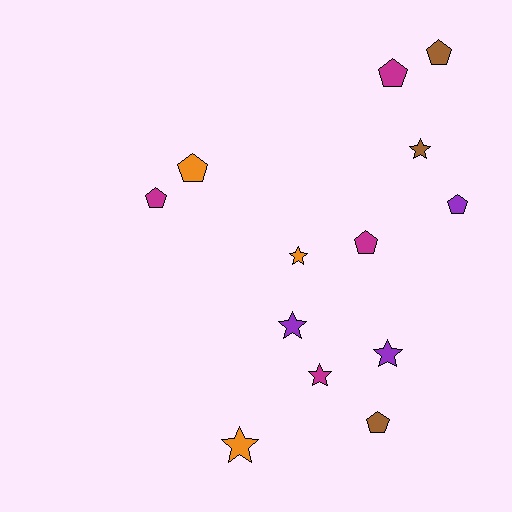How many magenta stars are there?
There is 1 magenta star.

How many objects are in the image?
There are 13 objects.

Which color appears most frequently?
Magenta, with 4 objects.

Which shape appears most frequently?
Pentagon, with 7 objects.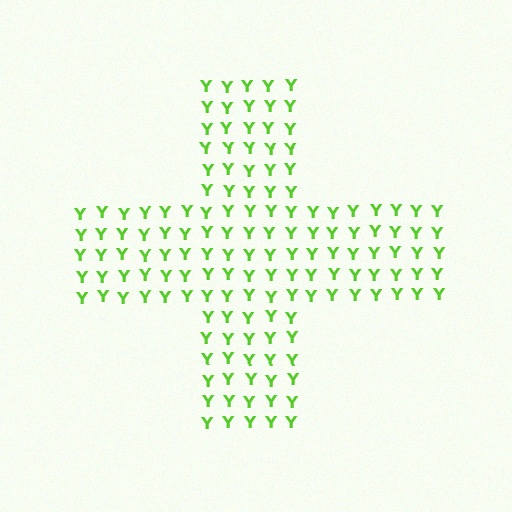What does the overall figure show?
The overall figure shows a cross.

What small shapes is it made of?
It is made of small letter Y's.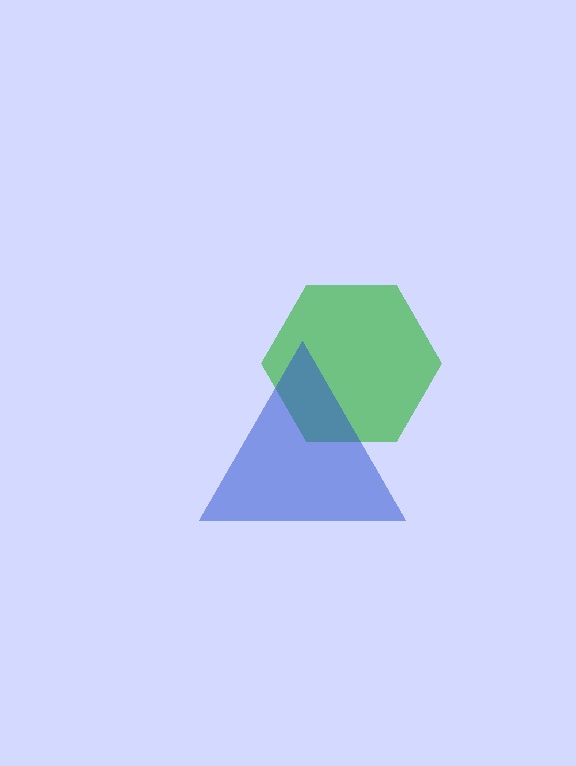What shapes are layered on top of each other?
The layered shapes are: a green hexagon, a blue triangle.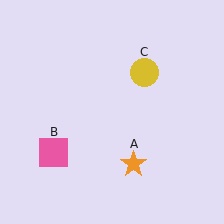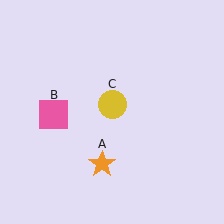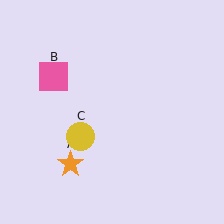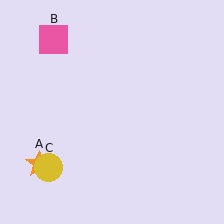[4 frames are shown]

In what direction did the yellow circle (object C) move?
The yellow circle (object C) moved down and to the left.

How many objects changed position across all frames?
3 objects changed position: orange star (object A), pink square (object B), yellow circle (object C).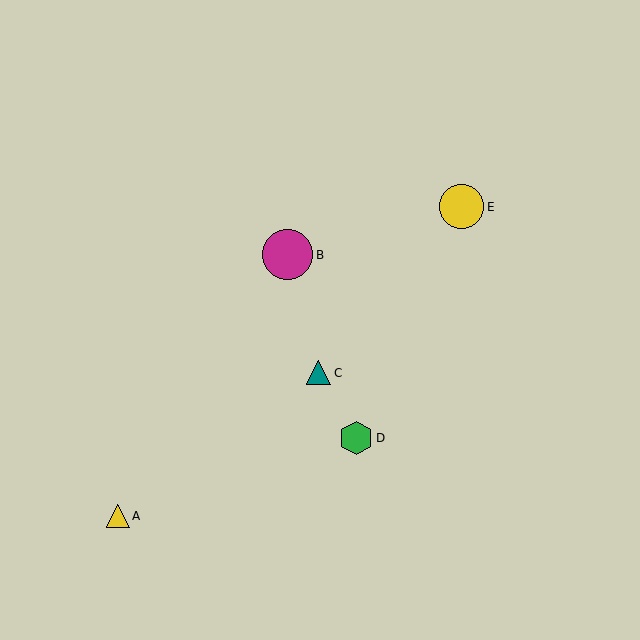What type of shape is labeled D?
Shape D is a green hexagon.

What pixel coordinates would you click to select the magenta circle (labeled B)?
Click at (287, 255) to select the magenta circle B.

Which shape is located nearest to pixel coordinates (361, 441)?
The green hexagon (labeled D) at (356, 438) is nearest to that location.